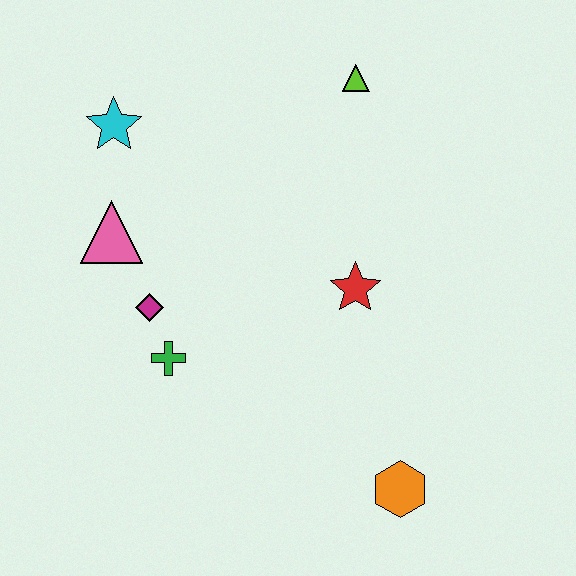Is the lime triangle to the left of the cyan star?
No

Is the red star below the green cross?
No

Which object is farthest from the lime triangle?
The orange hexagon is farthest from the lime triangle.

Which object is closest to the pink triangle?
The magenta diamond is closest to the pink triangle.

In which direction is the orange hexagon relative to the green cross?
The orange hexagon is to the right of the green cross.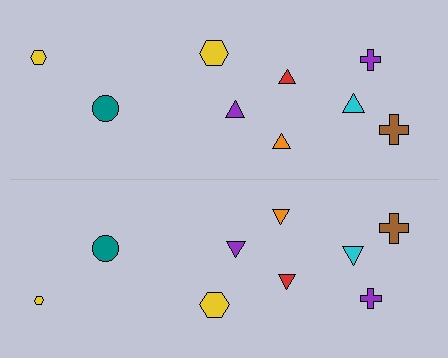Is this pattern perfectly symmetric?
No, the pattern is not perfectly symmetric. The yellow hexagon on the bottom side has a different size than its mirror counterpart.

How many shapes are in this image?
There are 18 shapes in this image.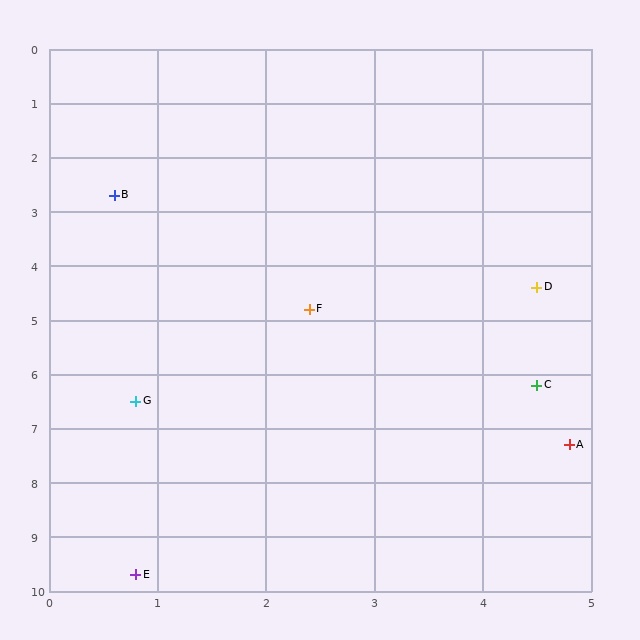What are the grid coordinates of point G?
Point G is at approximately (0.8, 6.5).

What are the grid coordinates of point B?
Point B is at approximately (0.6, 2.7).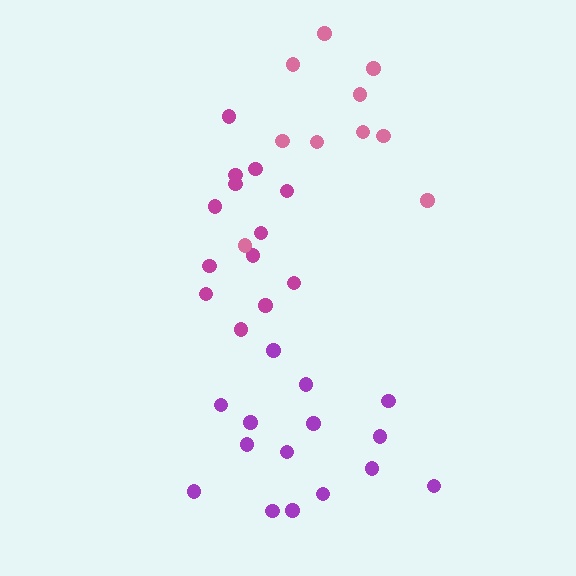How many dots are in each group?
Group 1: 13 dots, Group 2: 15 dots, Group 3: 10 dots (38 total).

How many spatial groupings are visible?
There are 3 spatial groupings.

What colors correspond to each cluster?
The clusters are colored: magenta, purple, pink.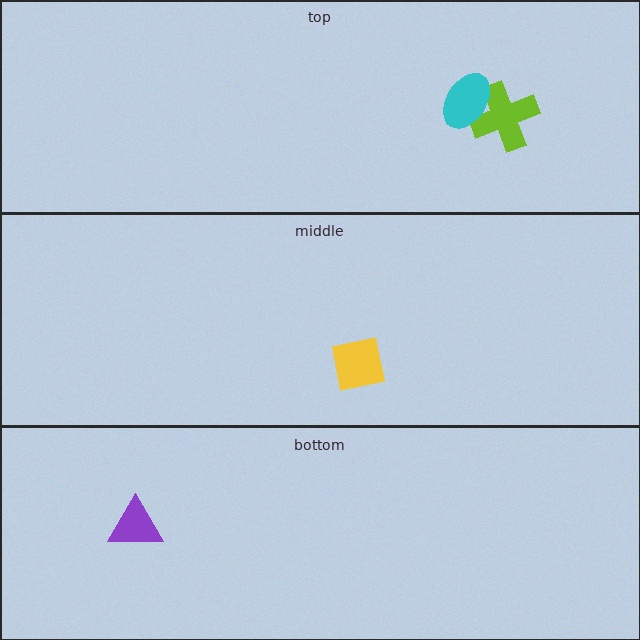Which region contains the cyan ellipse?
The top region.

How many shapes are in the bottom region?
1.